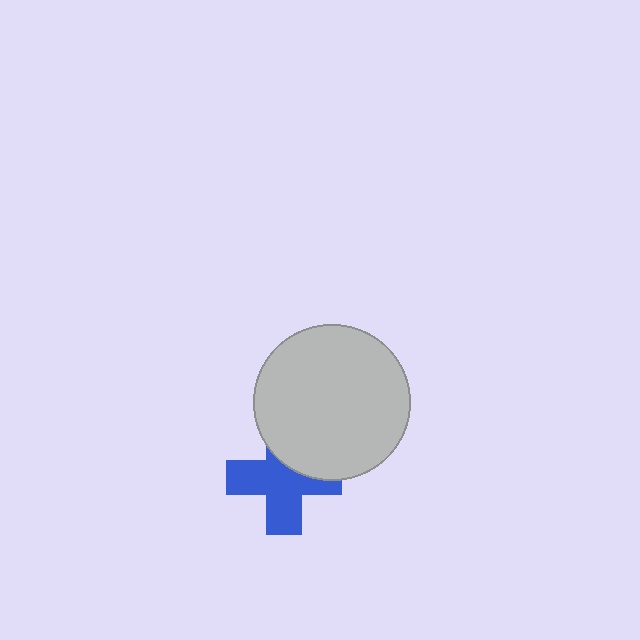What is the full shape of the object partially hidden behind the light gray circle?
The partially hidden object is a blue cross.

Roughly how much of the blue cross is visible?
Most of it is visible (roughly 66%).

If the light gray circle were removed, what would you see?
You would see the complete blue cross.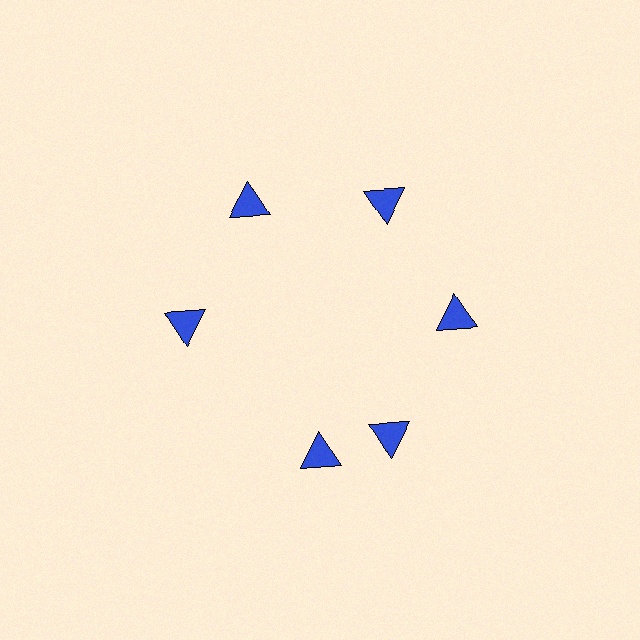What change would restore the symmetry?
The symmetry would be restored by rotating it back into even spacing with its neighbors so that all 6 triangles sit at equal angles and equal distance from the center.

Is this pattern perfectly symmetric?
No. The 6 blue triangles are arranged in a ring, but one element near the 7 o'clock position is rotated out of alignment along the ring, breaking the 6-fold rotational symmetry.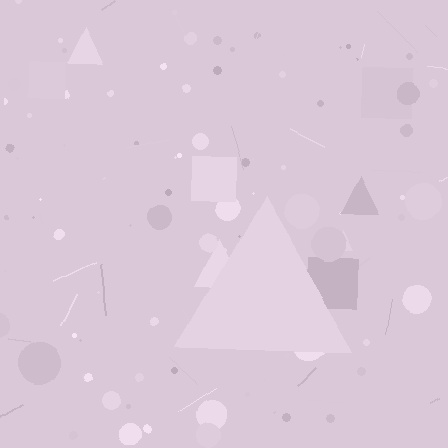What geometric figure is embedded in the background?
A triangle is embedded in the background.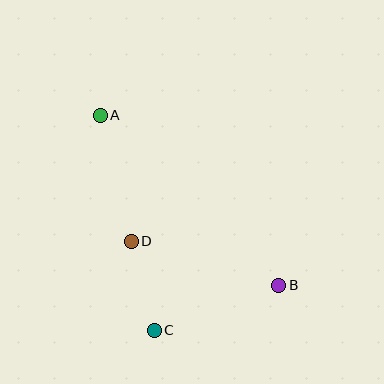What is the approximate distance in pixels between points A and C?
The distance between A and C is approximately 221 pixels.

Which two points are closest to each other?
Points C and D are closest to each other.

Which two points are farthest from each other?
Points A and B are farthest from each other.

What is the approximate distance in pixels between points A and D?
The distance between A and D is approximately 129 pixels.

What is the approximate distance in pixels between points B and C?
The distance between B and C is approximately 132 pixels.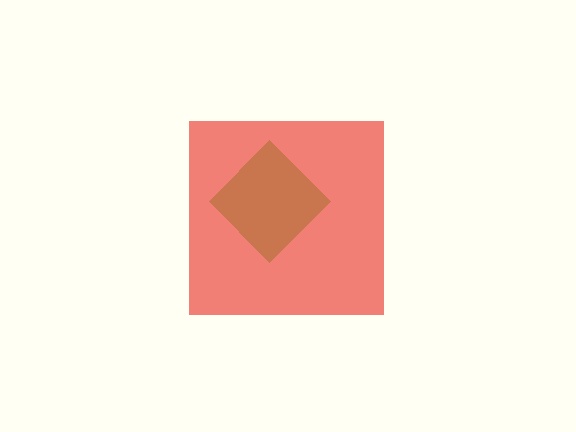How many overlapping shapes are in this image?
There are 2 overlapping shapes in the image.